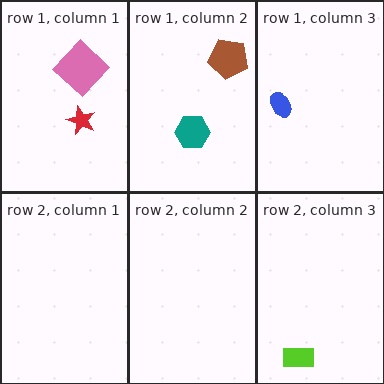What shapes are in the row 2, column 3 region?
The lime rectangle.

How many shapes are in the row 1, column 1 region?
2.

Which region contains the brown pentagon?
The row 1, column 2 region.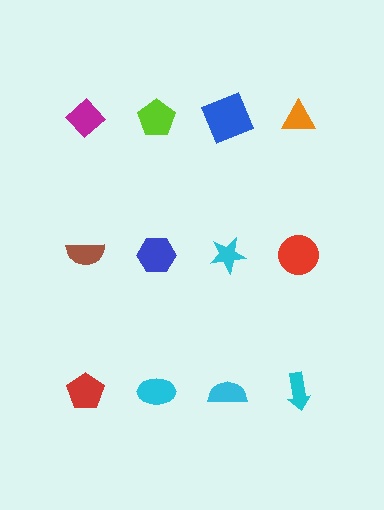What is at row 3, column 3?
A cyan semicircle.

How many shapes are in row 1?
4 shapes.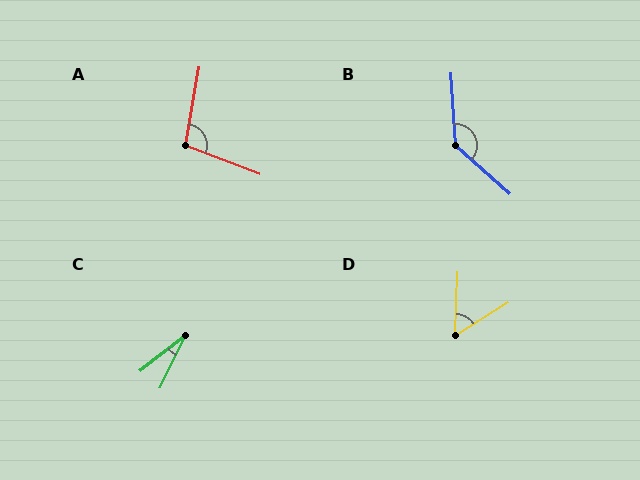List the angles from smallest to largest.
C (26°), D (56°), A (101°), B (135°).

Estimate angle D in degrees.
Approximately 56 degrees.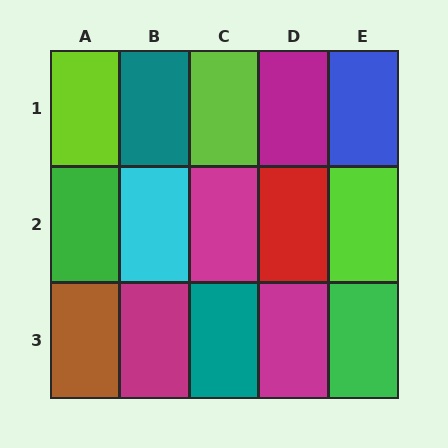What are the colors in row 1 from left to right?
Lime, teal, lime, magenta, blue.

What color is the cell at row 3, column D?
Magenta.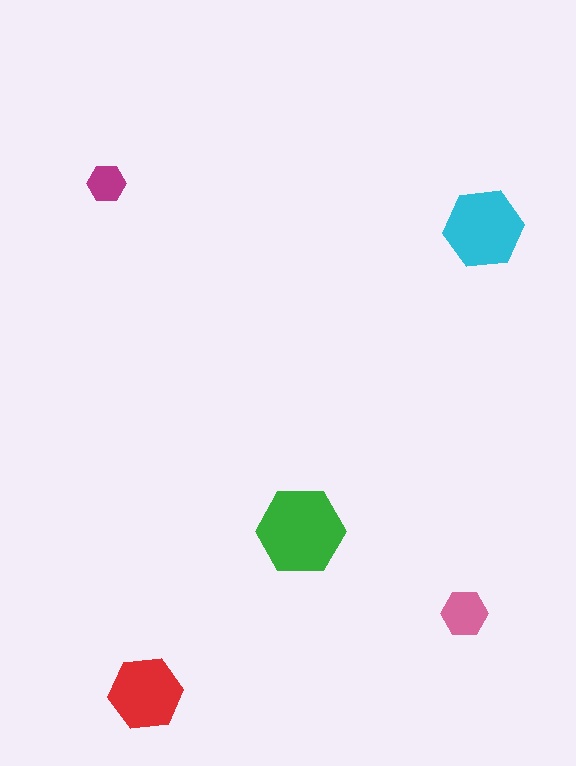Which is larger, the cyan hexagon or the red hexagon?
The cyan one.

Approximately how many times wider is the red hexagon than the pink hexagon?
About 1.5 times wider.